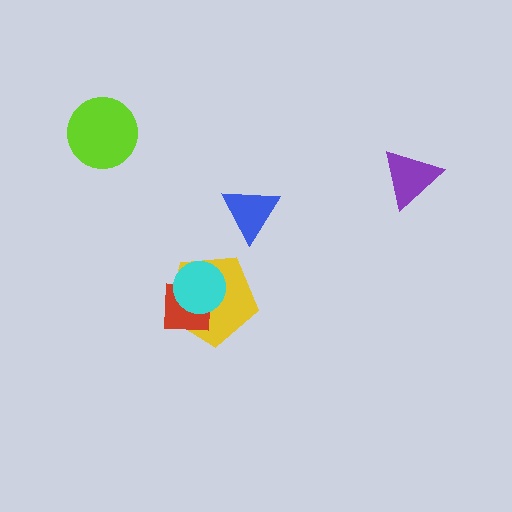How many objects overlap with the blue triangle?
0 objects overlap with the blue triangle.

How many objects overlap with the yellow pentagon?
2 objects overlap with the yellow pentagon.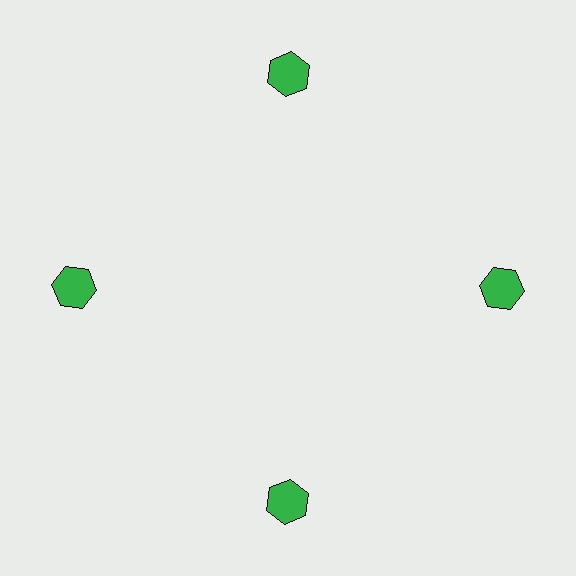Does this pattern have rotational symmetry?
Yes, this pattern has 4-fold rotational symmetry. It looks the same after rotating 90 degrees around the center.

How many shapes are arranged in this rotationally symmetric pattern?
There are 4 shapes, arranged in 4 groups of 1.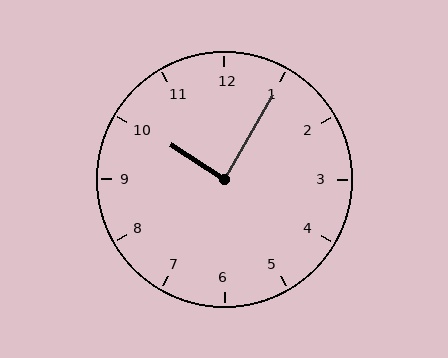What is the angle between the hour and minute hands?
Approximately 88 degrees.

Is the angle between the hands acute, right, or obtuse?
It is right.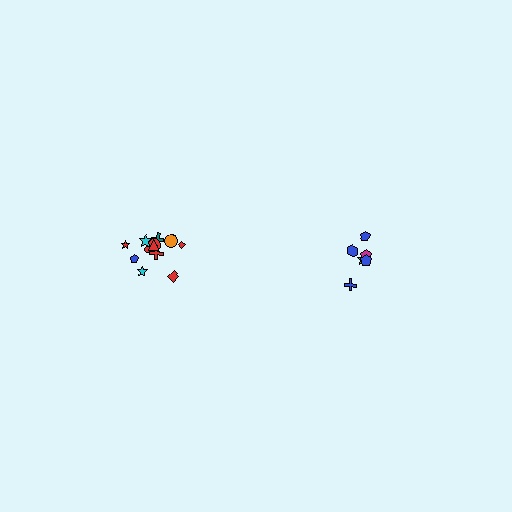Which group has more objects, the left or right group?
The left group.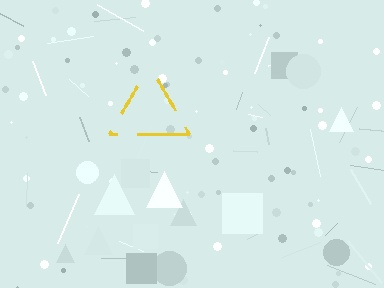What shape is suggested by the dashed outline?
The dashed outline suggests a triangle.